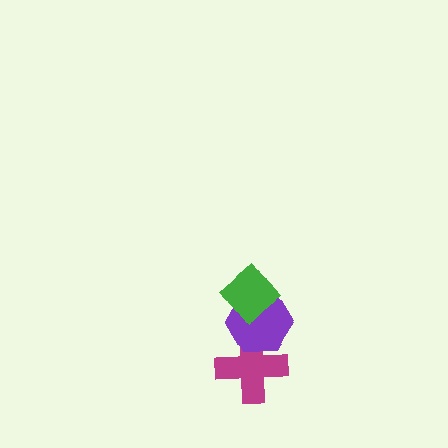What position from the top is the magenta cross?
The magenta cross is 3rd from the top.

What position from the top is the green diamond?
The green diamond is 1st from the top.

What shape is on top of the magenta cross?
The purple hexagon is on top of the magenta cross.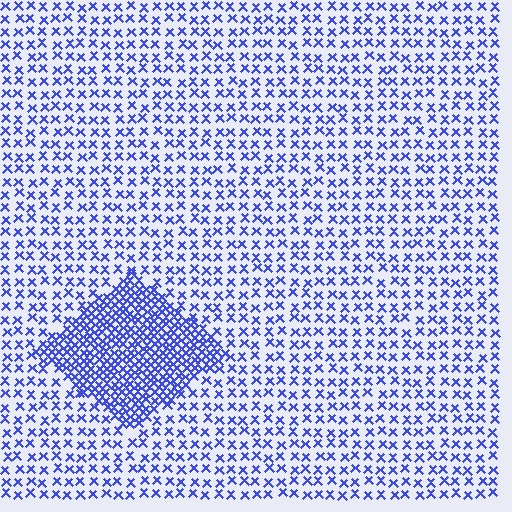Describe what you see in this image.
The image contains small blue elements arranged at two different densities. A diamond-shaped region is visible where the elements are more densely packed than the surrounding area.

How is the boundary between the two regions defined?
The boundary is defined by a change in element density (approximately 2.5x ratio). All elements are the same color, size, and shape.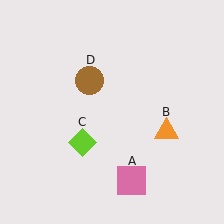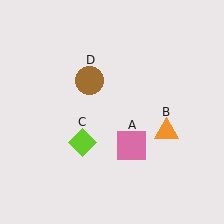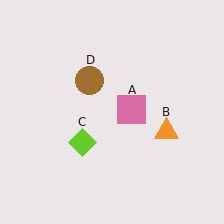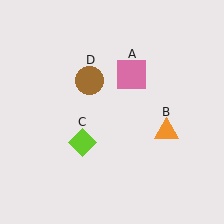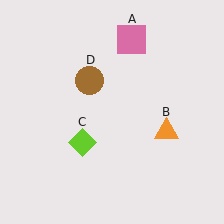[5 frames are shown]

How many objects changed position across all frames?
1 object changed position: pink square (object A).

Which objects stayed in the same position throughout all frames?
Orange triangle (object B) and lime diamond (object C) and brown circle (object D) remained stationary.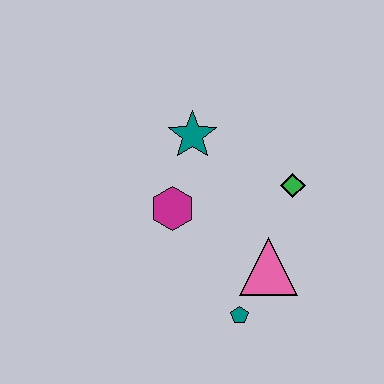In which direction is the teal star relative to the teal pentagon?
The teal star is above the teal pentagon.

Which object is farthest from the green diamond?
The teal pentagon is farthest from the green diamond.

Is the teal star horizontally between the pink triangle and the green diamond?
No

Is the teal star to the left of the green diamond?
Yes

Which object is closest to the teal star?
The magenta hexagon is closest to the teal star.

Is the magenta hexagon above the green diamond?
No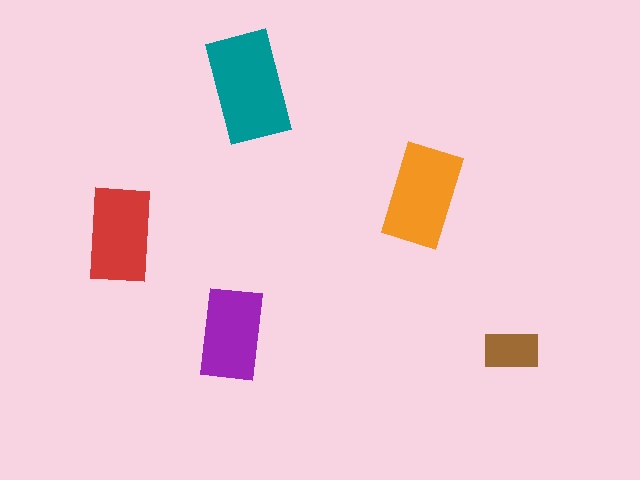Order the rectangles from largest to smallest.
the teal one, the orange one, the red one, the purple one, the brown one.